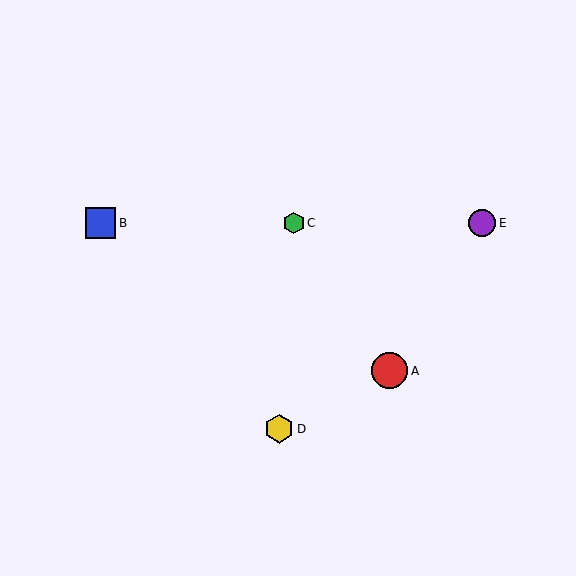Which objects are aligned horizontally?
Objects B, C, E are aligned horizontally.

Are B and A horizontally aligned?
No, B is at y≈223 and A is at y≈371.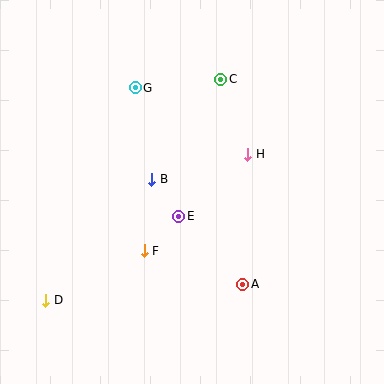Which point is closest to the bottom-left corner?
Point D is closest to the bottom-left corner.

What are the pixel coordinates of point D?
Point D is at (46, 300).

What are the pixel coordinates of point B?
Point B is at (152, 179).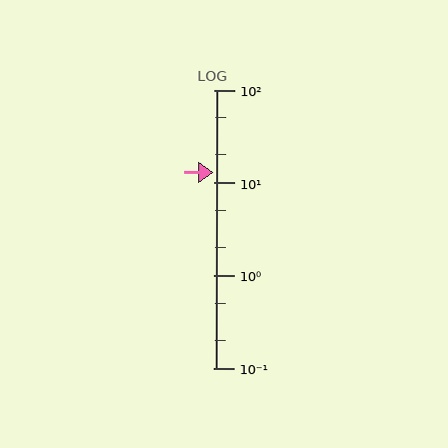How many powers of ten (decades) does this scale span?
The scale spans 3 decades, from 0.1 to 100.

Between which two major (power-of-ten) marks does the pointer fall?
The pointer is between 10 and 100.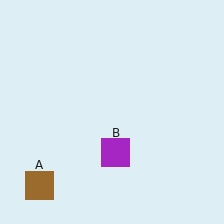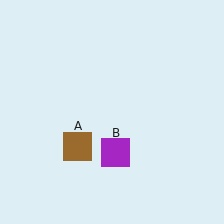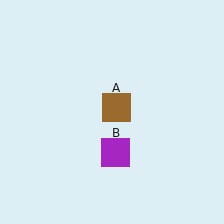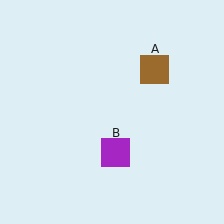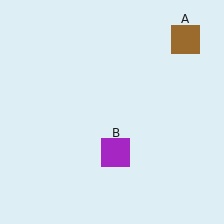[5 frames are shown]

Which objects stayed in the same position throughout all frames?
Purple square (object B) remained stationary.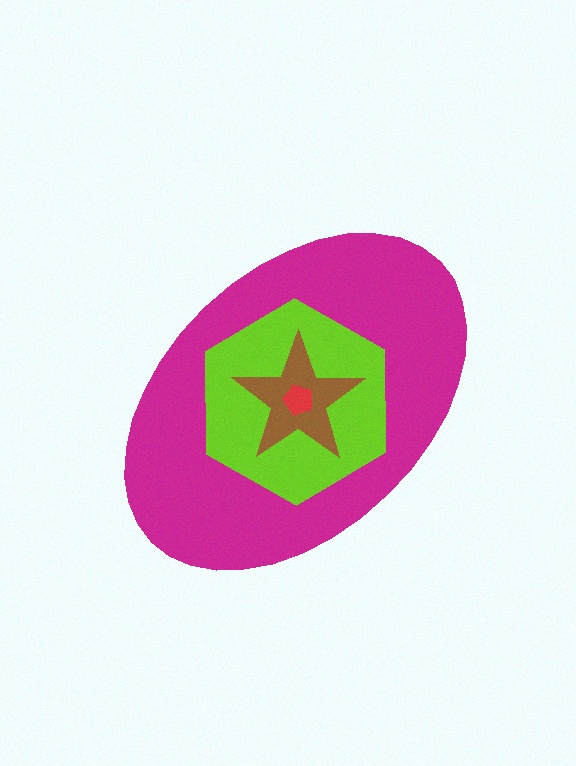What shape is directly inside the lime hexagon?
The brown star.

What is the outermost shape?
The magenta ellipse.